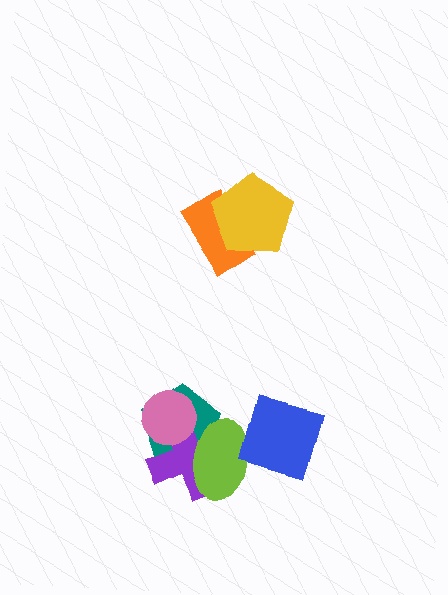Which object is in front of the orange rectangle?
The yellow pentagon is in front of the orange rectangle.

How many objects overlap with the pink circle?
2 objects overlap with the pink circle.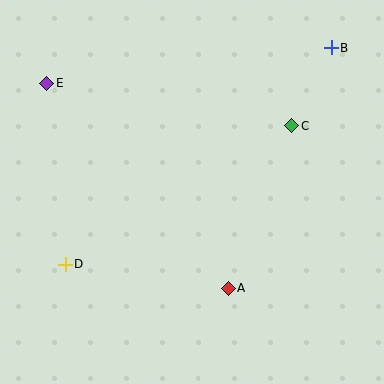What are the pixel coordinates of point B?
Point B is at (331, 48).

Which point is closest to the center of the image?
Point A at (228, 288) is closest to the center.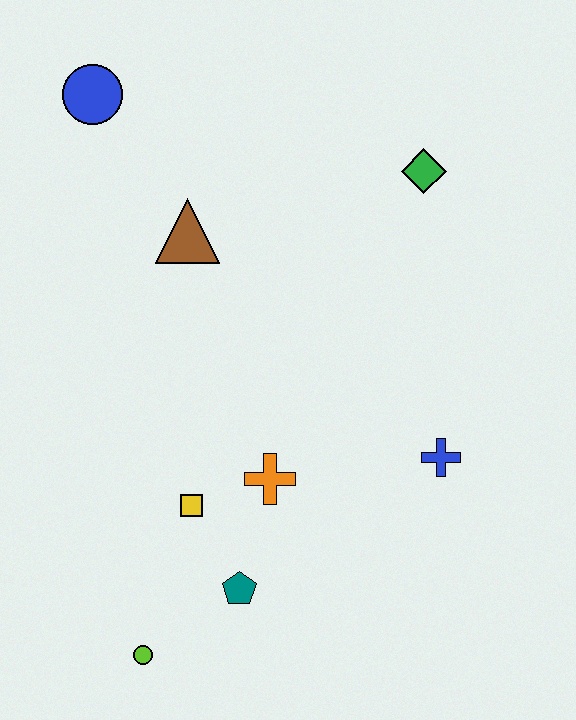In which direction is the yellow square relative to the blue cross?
The yellow square is to the left of the blue cross.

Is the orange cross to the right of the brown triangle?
Yes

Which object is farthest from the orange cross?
The blue circle is farthest from the orange cross.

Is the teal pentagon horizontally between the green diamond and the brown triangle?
Yes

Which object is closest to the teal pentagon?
The yellow square is closest to the teal pentagon.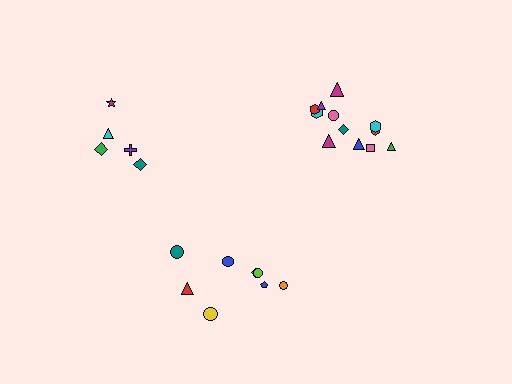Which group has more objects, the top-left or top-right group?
The top-right group.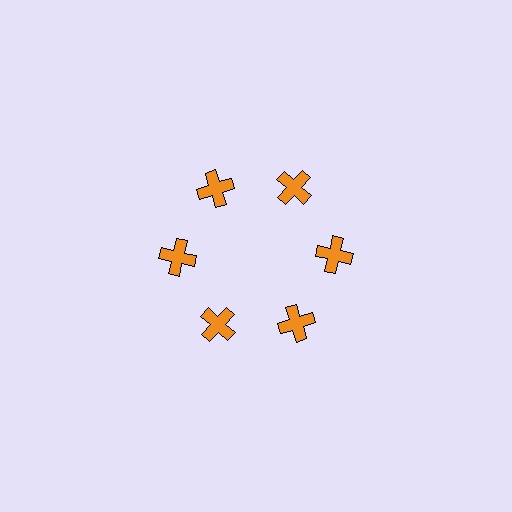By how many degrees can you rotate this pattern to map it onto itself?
The pattern maps onto itself every 60 degrees of rotation.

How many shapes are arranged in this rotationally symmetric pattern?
There are 6 shapes, arranged in 6 groups of 1.